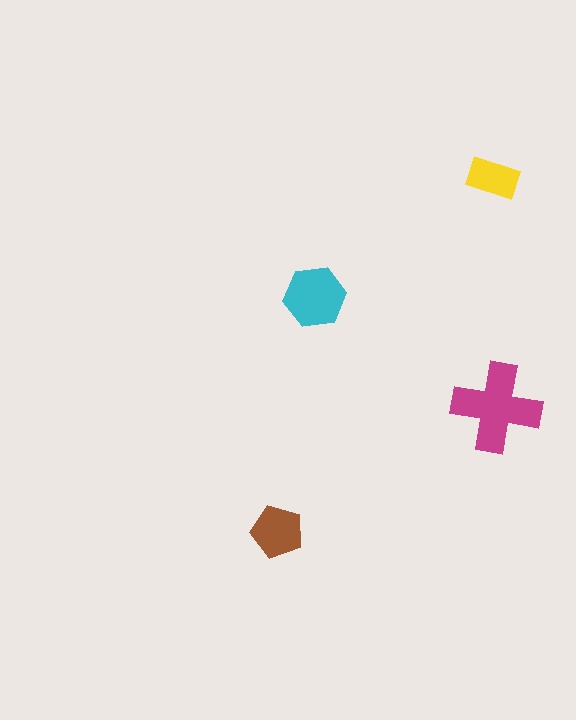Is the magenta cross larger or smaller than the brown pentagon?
Larger.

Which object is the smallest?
The yellow rectangle.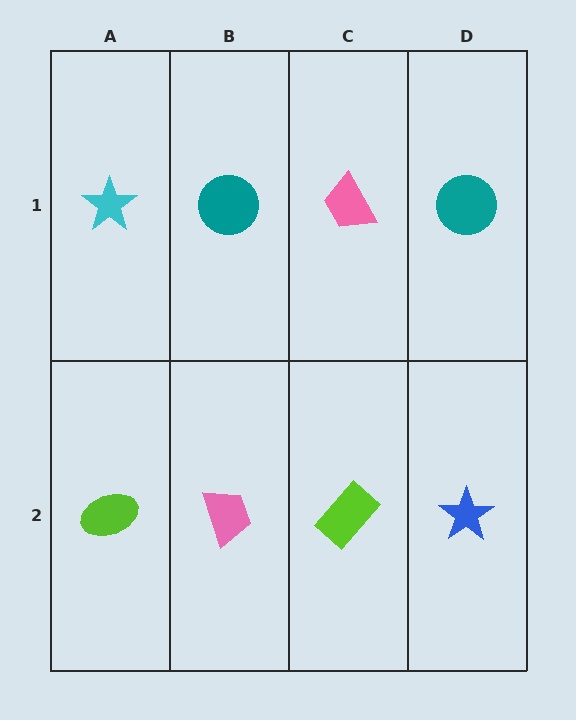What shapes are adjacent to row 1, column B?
A pink trapezoid (row 2, column B), a cyan star (row 1, column A), a pink trapezoid (row 1, column C).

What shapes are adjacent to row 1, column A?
A lime ellipse (row 2, column A), a teal circle (row 1, column B).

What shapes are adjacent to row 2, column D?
A teal circle (row 1, column D), a lime rectangle (row 2, column C).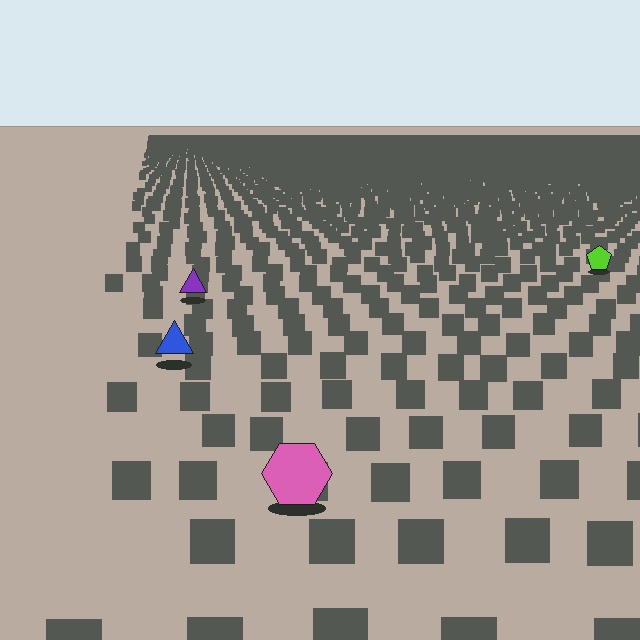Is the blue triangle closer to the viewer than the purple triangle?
Yes. The blue triangle is closer — you can tell from the texture gradient: the ground texture is coarser near it.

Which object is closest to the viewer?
The pink hexagon is closest. The texture marks near it are larger and more spread out.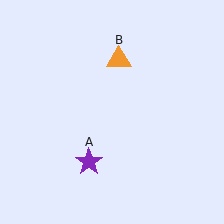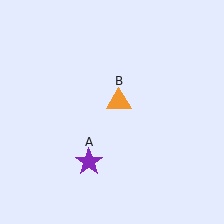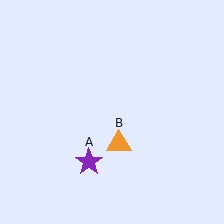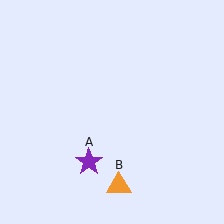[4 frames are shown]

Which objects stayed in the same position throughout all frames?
Purple star (object A) remained stationary.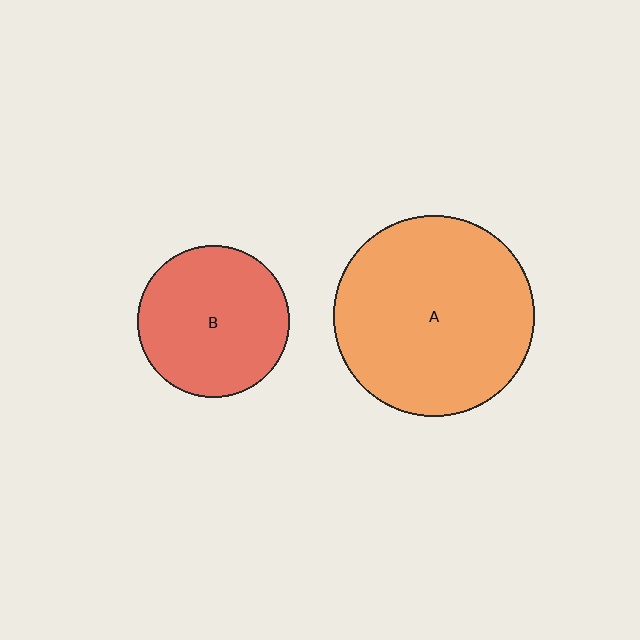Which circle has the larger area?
Circle A (orange).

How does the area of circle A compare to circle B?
Approximately 1.8 times.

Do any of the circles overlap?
No, none of the circles overlap.